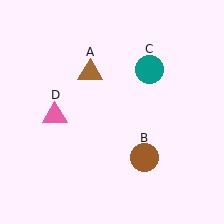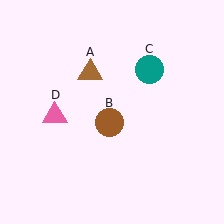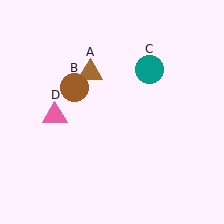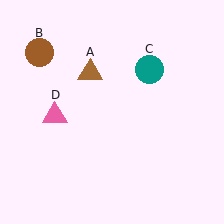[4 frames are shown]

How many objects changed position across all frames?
1 object changed position: brown circle (object B).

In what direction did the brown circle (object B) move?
The brown circle (object B) moved up and to the left.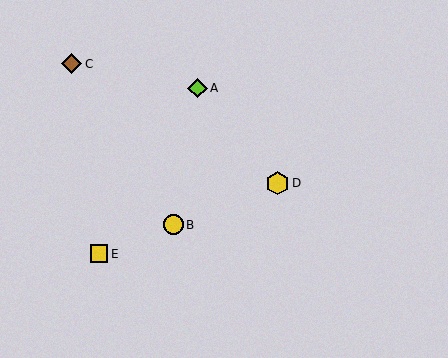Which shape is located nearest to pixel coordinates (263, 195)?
The yellow hexagon (labeled D) at (277, 183) is nearest to that location.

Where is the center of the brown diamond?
The center of the brown diamond is at (71, 64).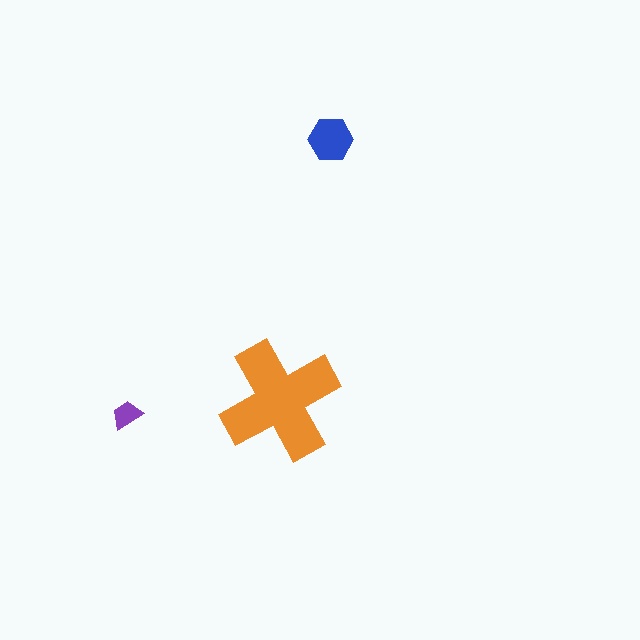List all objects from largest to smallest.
The orange cross, the blue hexagon, the purple trapezoid.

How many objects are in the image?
There are 3 objects in the image.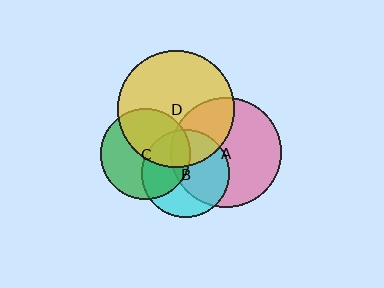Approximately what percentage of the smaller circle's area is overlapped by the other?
Approximately 45%.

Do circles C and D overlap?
Yes.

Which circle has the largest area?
Circle D (yellow).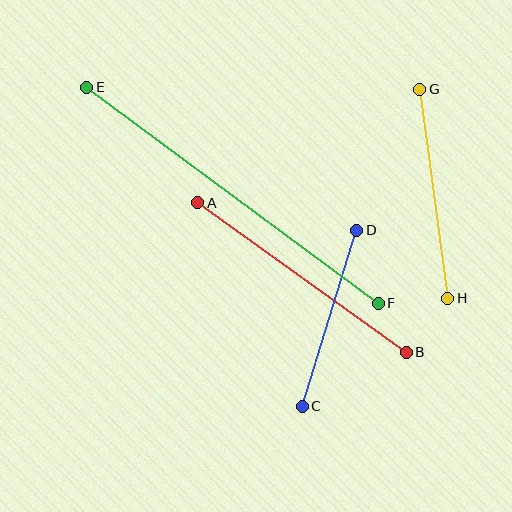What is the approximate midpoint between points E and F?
The midpoint is at approximately (232, 195) pixels.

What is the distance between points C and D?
The distance is approximately 184 pixels.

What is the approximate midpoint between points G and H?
The midpoint is at approximately (434, 194) pixels.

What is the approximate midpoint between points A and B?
The midpoint is at approximately (302, 277) pixels.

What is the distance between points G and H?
The distance is approximately 211 pixels.